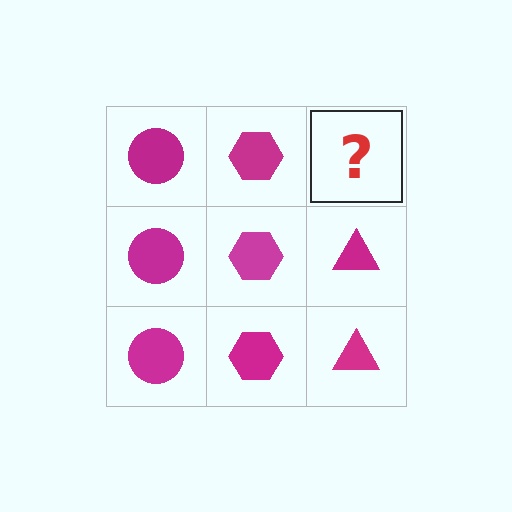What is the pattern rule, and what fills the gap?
The rule is that each column has a consistent shape. The gap should be filled with a magenta triangle.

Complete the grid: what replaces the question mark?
The question mark should be replaced with a magenta triangle.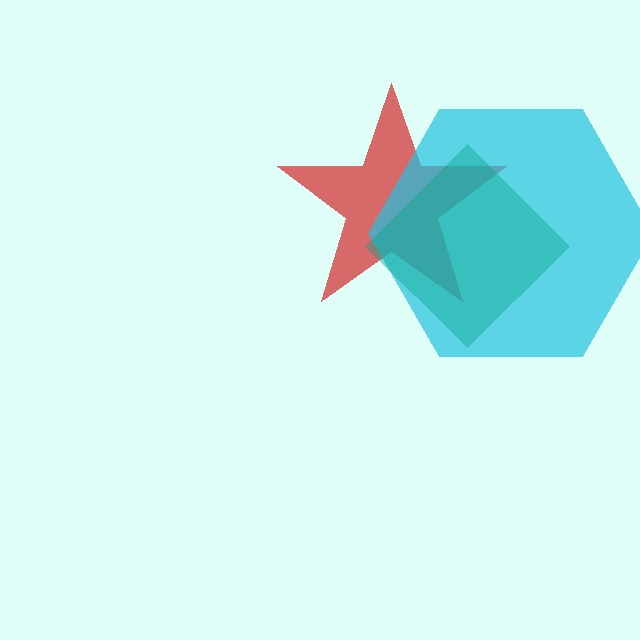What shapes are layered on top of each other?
The layered shapes are: a red star, a cyan hexagon, a teal diamond.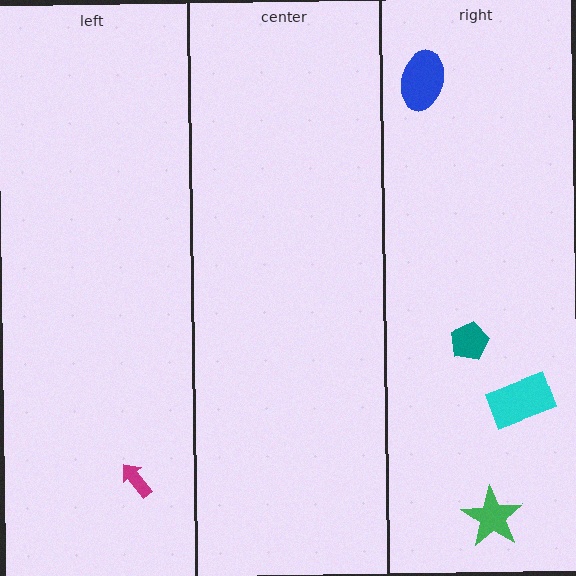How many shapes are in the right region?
4.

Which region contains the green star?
The right region.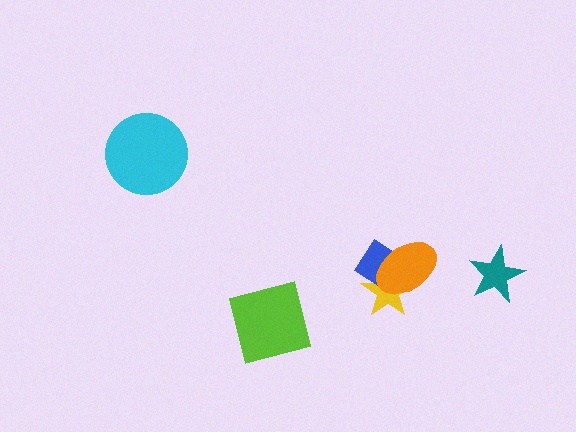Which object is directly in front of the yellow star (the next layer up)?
The blue diamond is directly in front of the yellow star.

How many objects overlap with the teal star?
0 objects overlap with the teal star.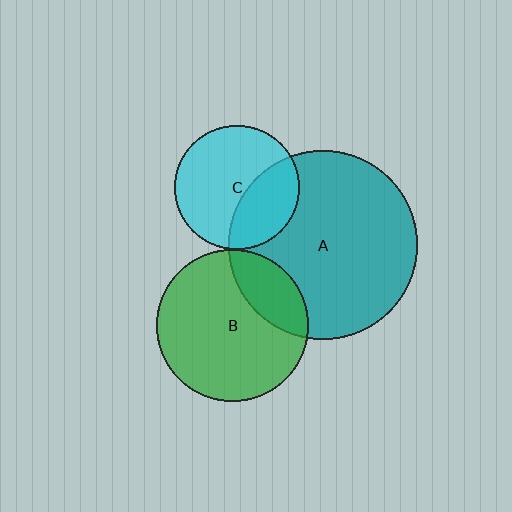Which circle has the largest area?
Circle A (teal).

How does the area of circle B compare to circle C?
Approximately 1.5 times.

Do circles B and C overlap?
Yes.